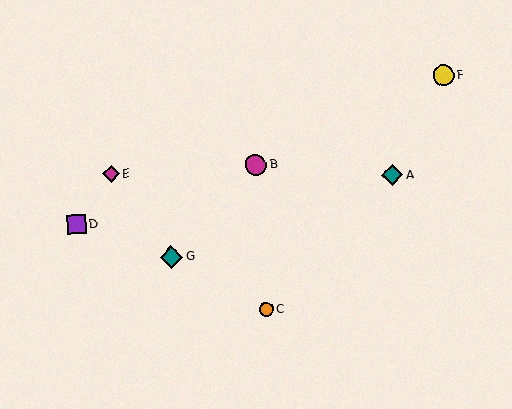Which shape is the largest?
The teal diamond (labeled G) is the largest.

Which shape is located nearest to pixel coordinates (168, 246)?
The teal diamond (labeled G) at (171, 257) is nearest to that location.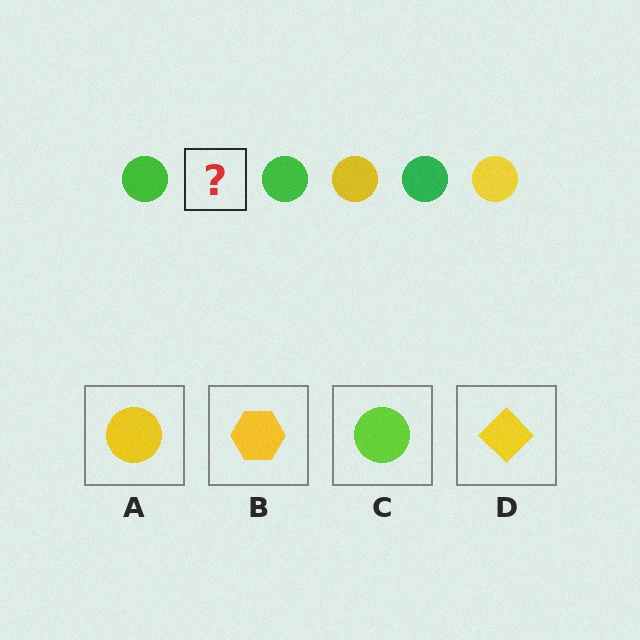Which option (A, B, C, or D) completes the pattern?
A.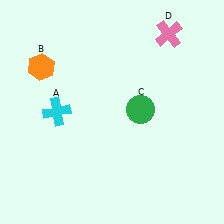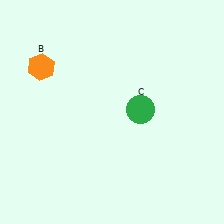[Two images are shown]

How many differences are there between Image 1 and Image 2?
There are 2 differences between the two images.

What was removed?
The cyan cross (A), the pink cross (D) were removed in Image 2.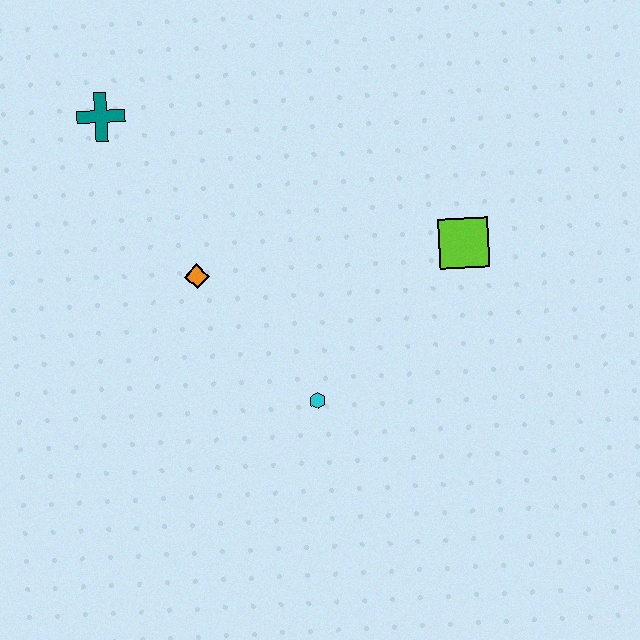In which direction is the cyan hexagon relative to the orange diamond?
The cyan hexagon is below the orange diamond.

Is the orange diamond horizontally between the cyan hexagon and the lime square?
No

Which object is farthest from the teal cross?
The lime square is farthest from the teal cross.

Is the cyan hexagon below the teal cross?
Yes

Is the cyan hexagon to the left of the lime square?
Yes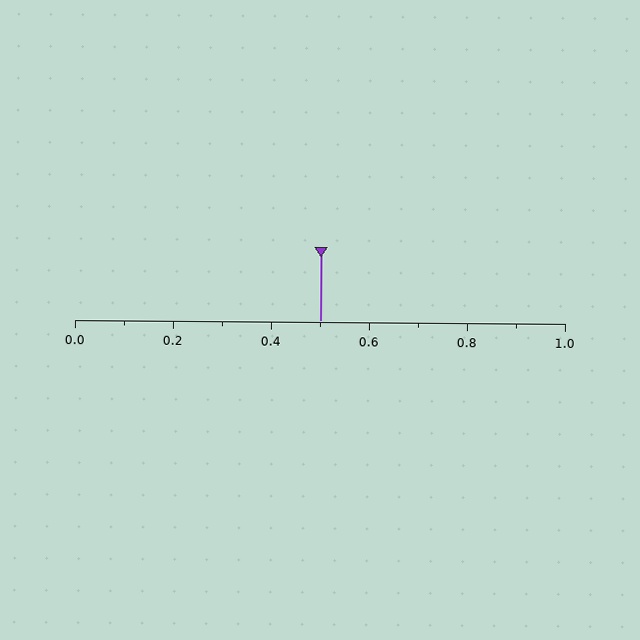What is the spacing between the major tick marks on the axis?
The major ticks are spaced 0.2 apart.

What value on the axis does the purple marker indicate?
The marker indicates approximately 0.5.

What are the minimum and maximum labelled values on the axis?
The axis runs from 0.0 to 1.0.